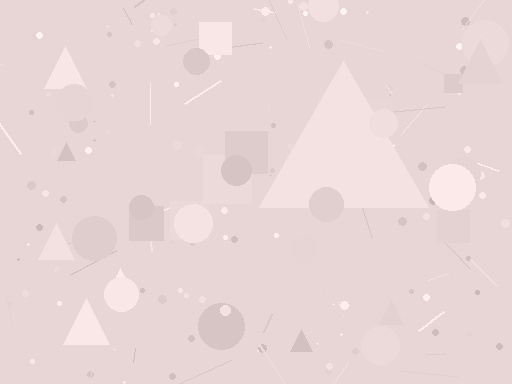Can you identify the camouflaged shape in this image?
The camouflaged shape is a triangle.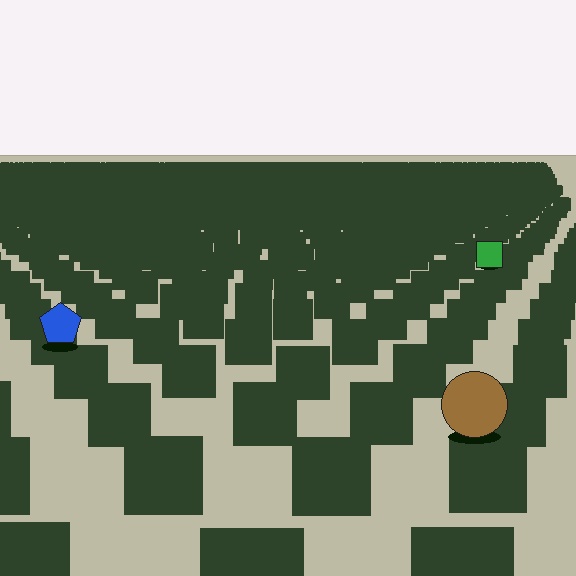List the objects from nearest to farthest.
From nearest to farthest: the brown circle, the blue pentagon, the green square.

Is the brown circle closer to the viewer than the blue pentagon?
Yes. The brown circle is closer — you can tell from the texture gradient: the ground texture is coarser near it.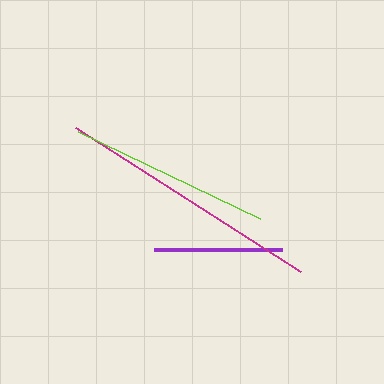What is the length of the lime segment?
The lime segment is approximately 202 pixels long.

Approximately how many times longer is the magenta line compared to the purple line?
The magenta line is approximately 2.1 times the length of the purple line.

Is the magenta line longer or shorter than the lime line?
The magenta line is longer than the lime line.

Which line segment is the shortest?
The purple line is the shortest at approximately 128 pixels.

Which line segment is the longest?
The magenta line is the longest at approximately 267 pixels.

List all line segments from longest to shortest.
From longest to shortest: magenta, lime, purple.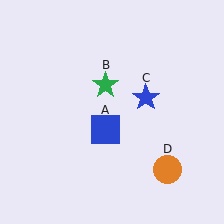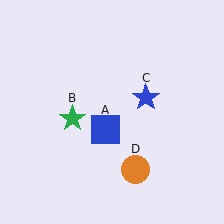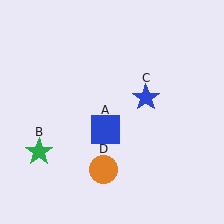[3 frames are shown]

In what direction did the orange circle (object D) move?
The orange circle (object D) moved left.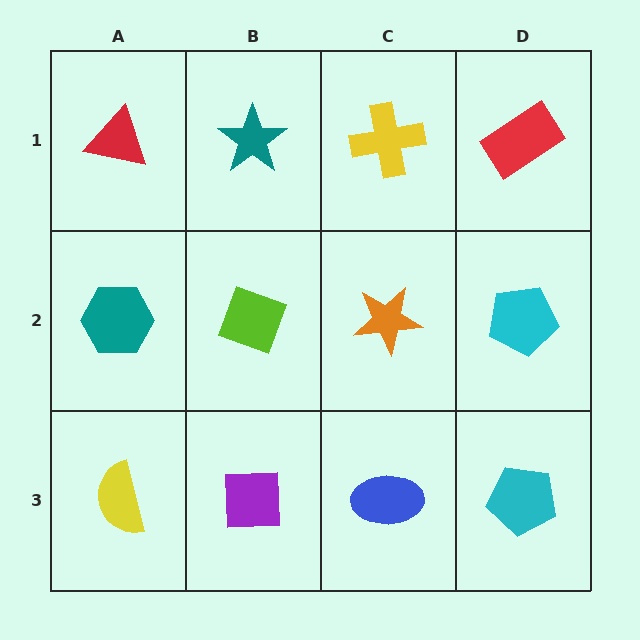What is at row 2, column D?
A cyan pentagon.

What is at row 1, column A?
A red triangle.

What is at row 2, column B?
A lime diamond.